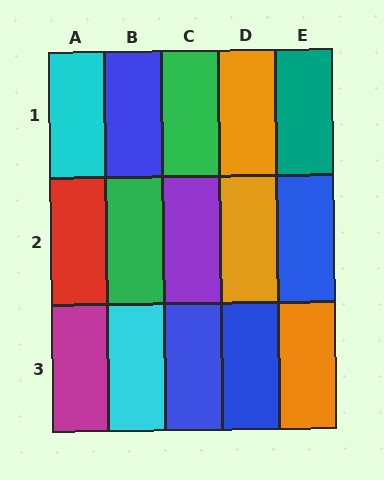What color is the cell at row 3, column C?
Blue.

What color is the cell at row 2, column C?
Purple.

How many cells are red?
1 cell is red.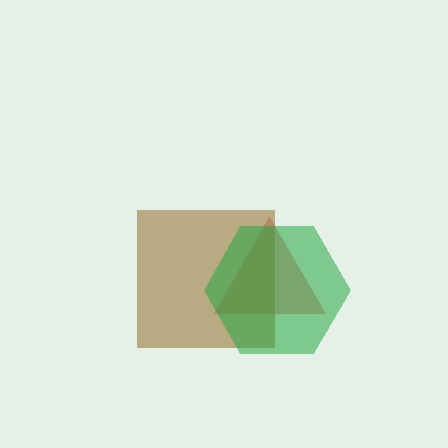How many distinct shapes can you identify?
There are 3 distinct shapes: a red triangle, a brown square, a green hexagon.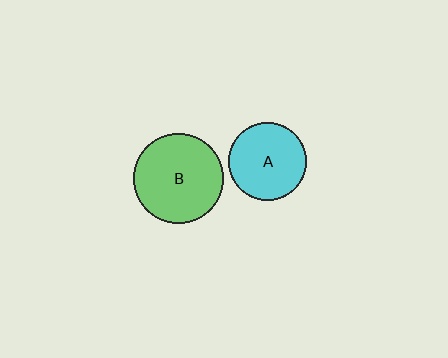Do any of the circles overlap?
No, none of the circles overlap.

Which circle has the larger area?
Circle B (green).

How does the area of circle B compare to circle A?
Approximately 1.3 times.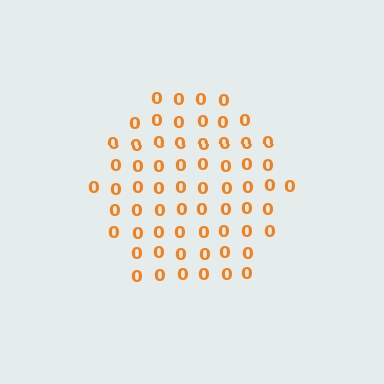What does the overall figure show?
The overall figure shows a hexagon.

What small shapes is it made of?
It is made of small digit 0's.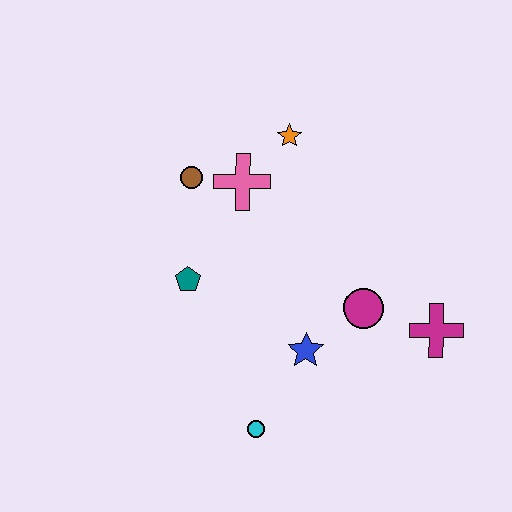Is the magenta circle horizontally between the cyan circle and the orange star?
No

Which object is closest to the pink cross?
The brown circle is closest to the pink cross.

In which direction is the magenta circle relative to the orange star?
The magenta circle is below the orange star.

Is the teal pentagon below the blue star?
No